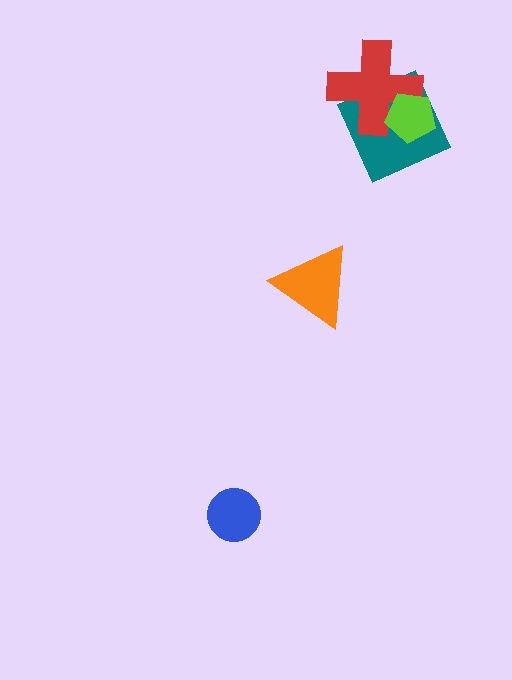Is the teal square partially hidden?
Yes, it is partially covered by another shape.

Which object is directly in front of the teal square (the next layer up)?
The red cross is directly in front of the teal square.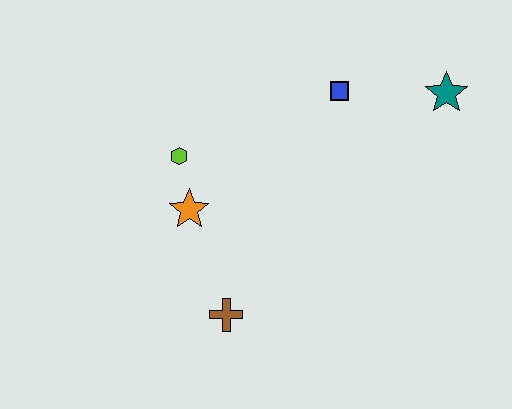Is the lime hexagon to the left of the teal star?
Yes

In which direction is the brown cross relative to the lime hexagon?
The brown cross is below the lime hexagon.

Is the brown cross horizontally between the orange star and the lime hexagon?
No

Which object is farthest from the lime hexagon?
The teal star is farthest from the lime hexagon.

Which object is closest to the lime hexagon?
The orange star is closest to the lime hexagon.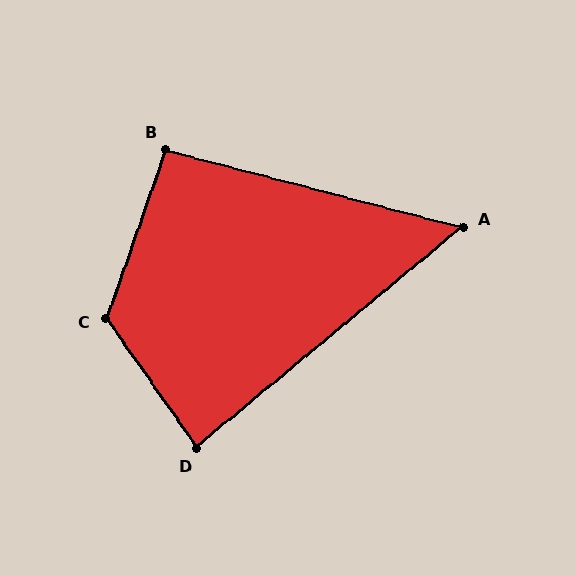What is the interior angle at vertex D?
Approximately 85 degrees (approximately right).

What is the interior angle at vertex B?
Approximately 95 degrees (approximately right).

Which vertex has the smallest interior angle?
A, at approximately 54 degrees.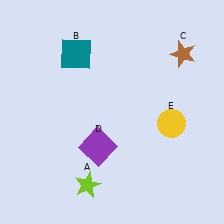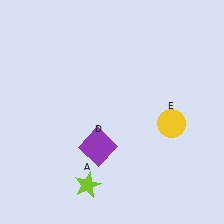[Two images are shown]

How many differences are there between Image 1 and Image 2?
There are 2 differences between the two images.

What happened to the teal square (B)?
The teal square (B) was removed in Image 2. It was in the top-left area of Image 1.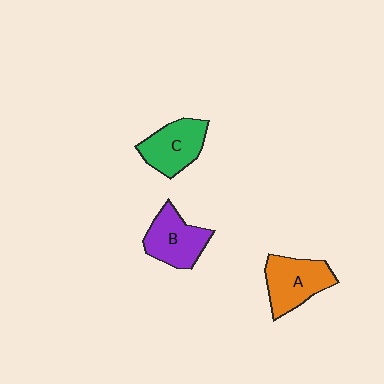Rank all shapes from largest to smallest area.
From largest to smallest: A (orange), B (purple), C (green).